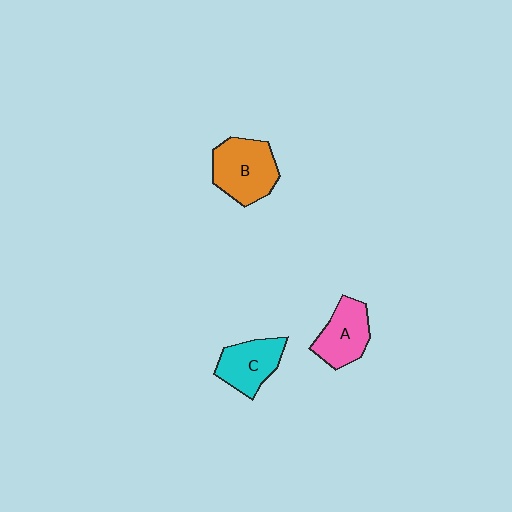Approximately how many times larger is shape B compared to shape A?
Approximately 1.3 times.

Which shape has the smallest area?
Shape C (cyan).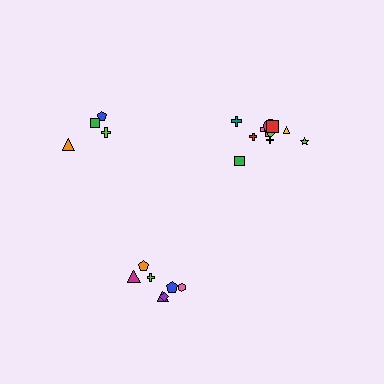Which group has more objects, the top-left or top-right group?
The top-right group.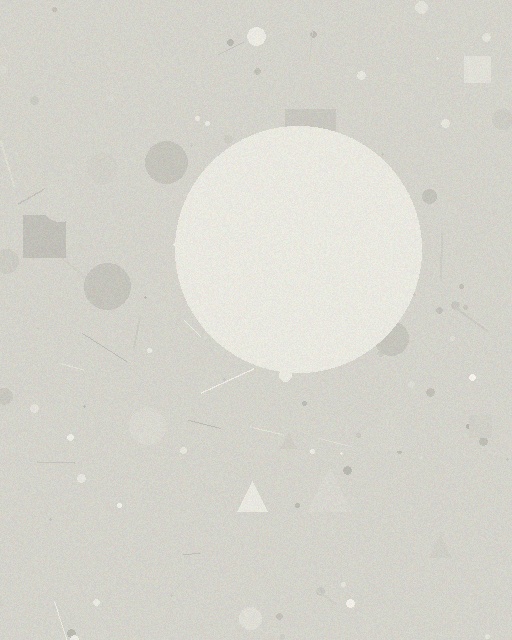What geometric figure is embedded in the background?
A circle is embedded in the background.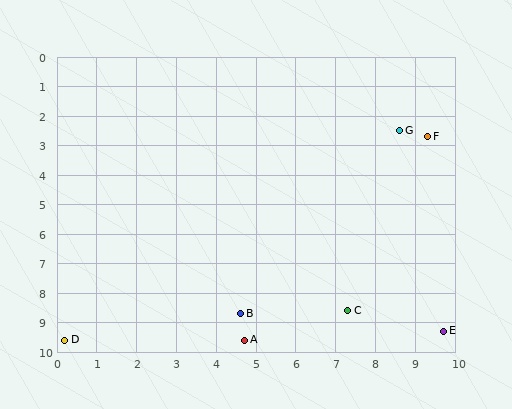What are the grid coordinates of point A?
Point A is at approximately (4.7, 9.6).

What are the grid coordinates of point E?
Point E is at approximately (9.7, 9.3).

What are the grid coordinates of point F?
Point F is at approximately (9.3, 2.7).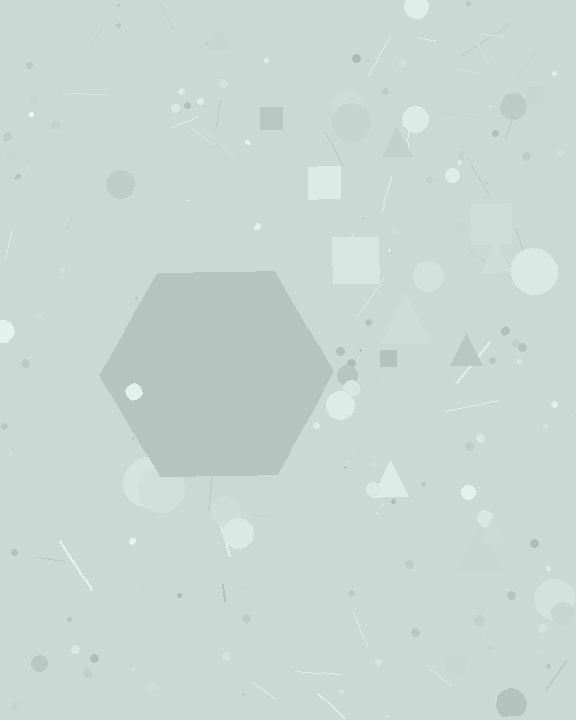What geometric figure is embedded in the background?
A hexagon is embedded in the background.